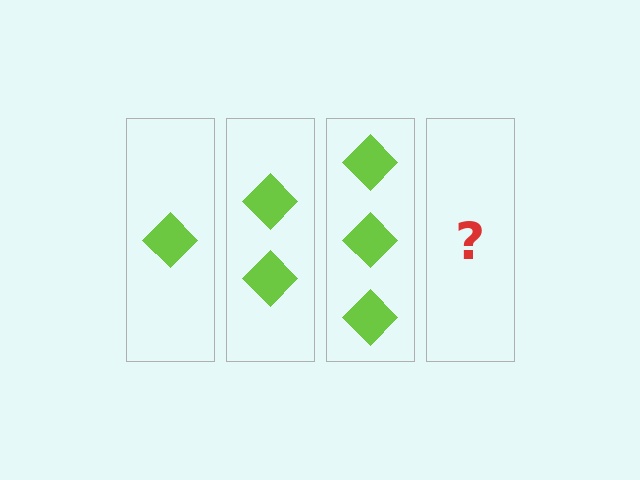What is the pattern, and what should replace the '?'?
The pattern is that each step adds one more diamond. The '?' should be 4 diamonds.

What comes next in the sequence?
The next element should be 4 diamonds.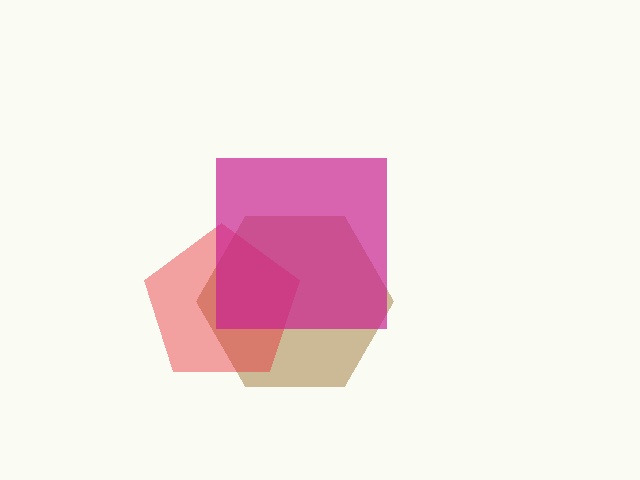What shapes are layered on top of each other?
The layered shapes are: a brown hexagon, a red pentagon, a magenta square.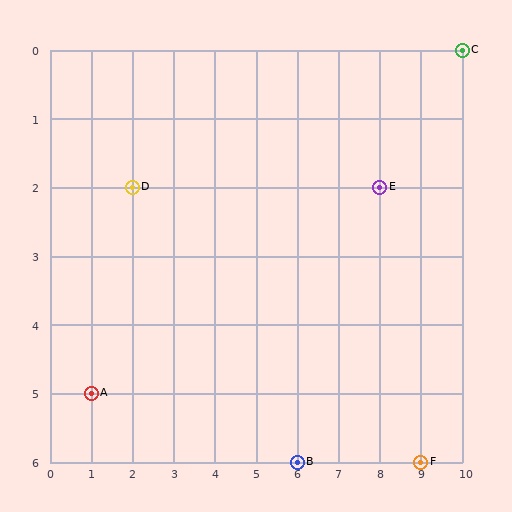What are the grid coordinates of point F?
Point F is at grid coordinates (9, 6).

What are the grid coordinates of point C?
Point C is at grid coordinates (10, 0).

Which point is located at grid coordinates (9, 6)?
Point F is at (9, 6).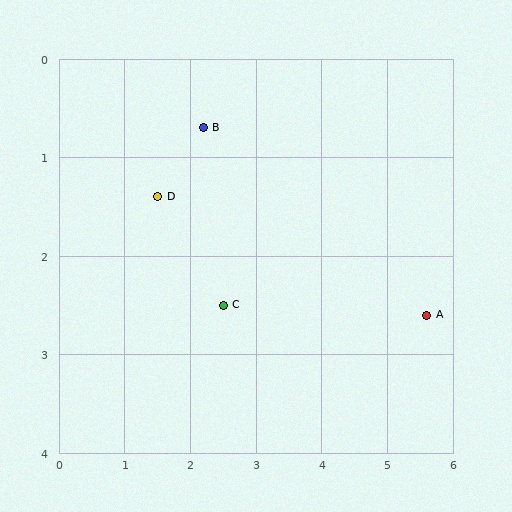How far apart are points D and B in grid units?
Points D and B are about 1.0 grid units apart.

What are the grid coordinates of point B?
Point B is at approximately (2.2, 0.7).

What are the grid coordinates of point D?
Point D is at approximately (1.5, 1.4).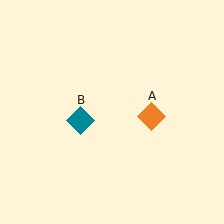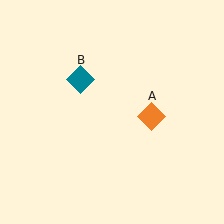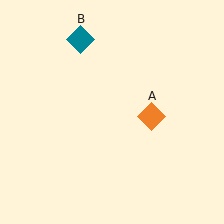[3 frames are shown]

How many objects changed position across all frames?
1 object changed position: teal diamond (object B).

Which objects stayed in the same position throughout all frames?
Orange diamond (object A) remained stationary.